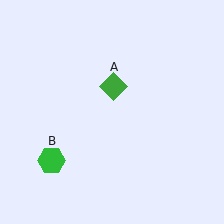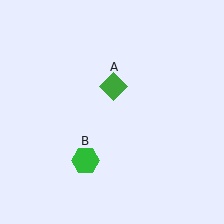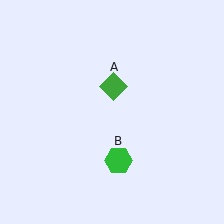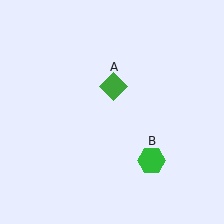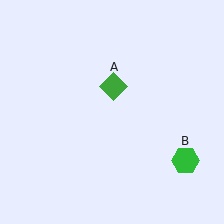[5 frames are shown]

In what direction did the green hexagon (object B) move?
The green hexagon (object B) moved right.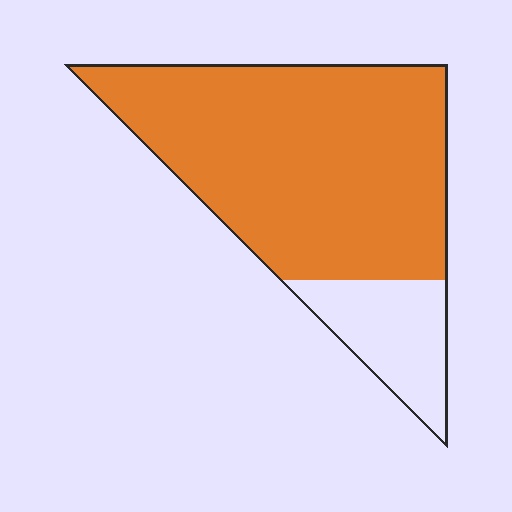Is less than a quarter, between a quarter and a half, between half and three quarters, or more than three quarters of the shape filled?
More than three quarters.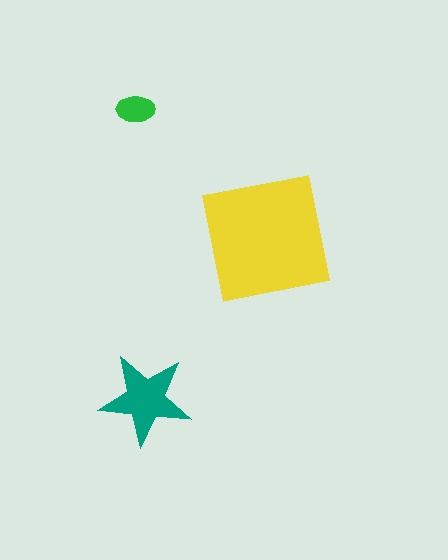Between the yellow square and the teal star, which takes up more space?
The yellow square.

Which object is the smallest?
The green ellipse.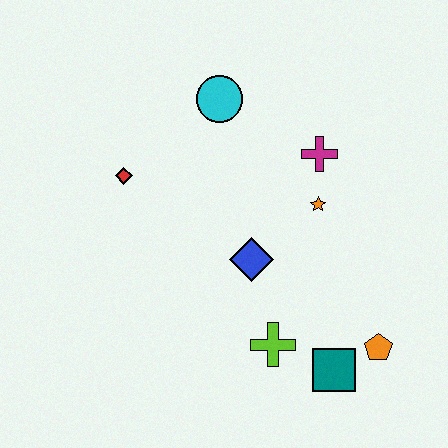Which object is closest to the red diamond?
The cyan circle is closest to the red diamond.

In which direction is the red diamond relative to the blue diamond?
The red diamond is to the left of the blue diamond.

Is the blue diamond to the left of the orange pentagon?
Yes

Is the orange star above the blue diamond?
Yes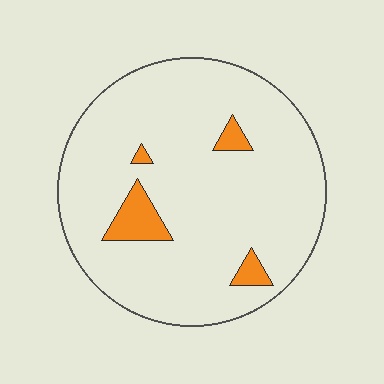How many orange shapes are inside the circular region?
4.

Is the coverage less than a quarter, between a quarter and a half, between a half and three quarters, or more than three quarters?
Less than a quarter.